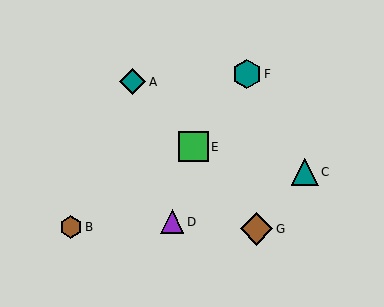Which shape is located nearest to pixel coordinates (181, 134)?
The green square (labeled E) at (193, 147) is nearest to that location.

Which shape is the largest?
The brown diamond (labeled G) is the largest.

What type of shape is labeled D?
Shape D is a purple triangle.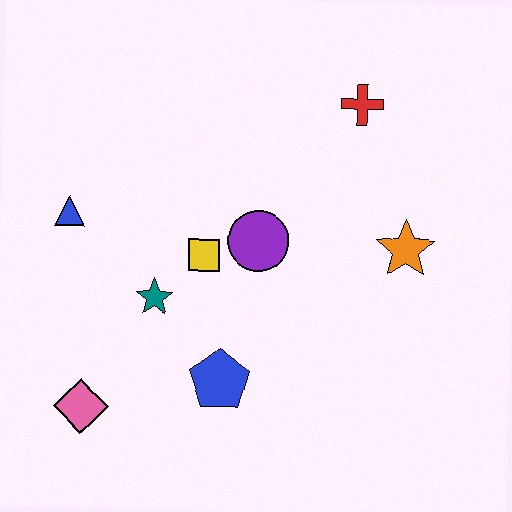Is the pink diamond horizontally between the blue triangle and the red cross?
Yes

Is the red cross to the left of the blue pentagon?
No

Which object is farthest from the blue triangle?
The orange star is farthest from the blue triangle.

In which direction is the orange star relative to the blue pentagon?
The orange star is to the right of the blue pentagon.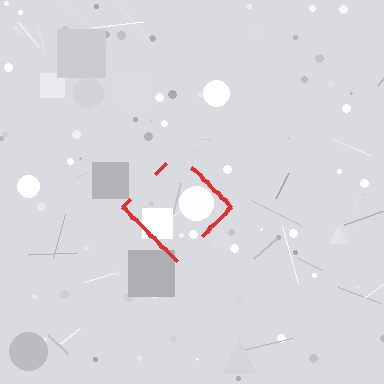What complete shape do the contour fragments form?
The contour fragments form a diamond.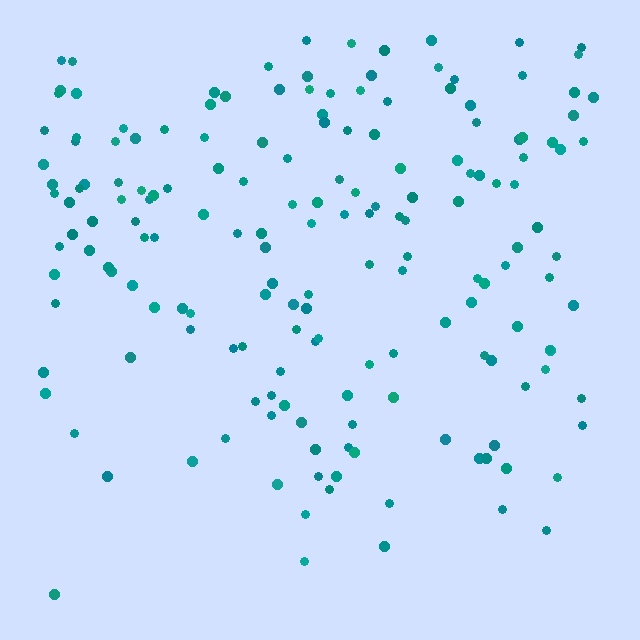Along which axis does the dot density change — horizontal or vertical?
Vertical.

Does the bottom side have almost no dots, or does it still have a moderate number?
Still a moderate number, just noticeably fewer than the top.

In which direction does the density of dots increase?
From bottom to top, with the top side densest.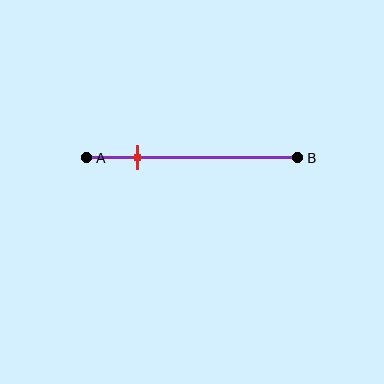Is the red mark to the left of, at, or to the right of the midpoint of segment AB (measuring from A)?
The red mark is to the left of the midpoint of segment AB.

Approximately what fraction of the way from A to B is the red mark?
The red mark is approximately 25% of the way from A to B.